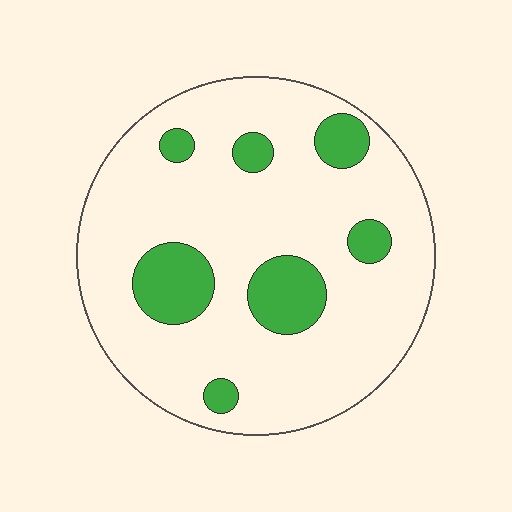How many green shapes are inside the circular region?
7.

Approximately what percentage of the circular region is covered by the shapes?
Approximately 15%.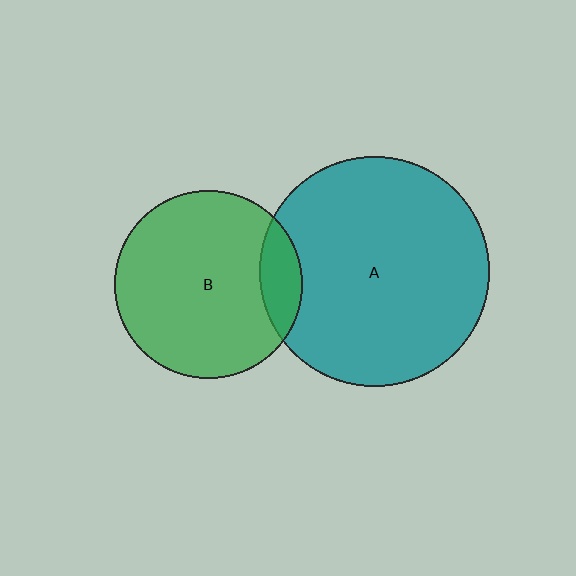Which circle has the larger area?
Circle A (teal).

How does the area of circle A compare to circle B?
Approximately 1.5 times.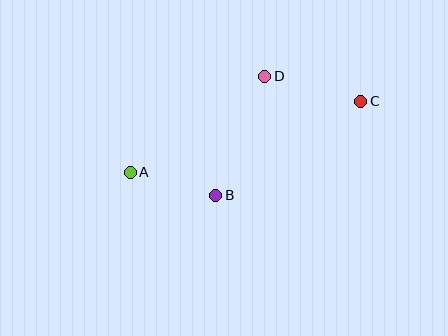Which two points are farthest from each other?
Points A and C are farthest from each other.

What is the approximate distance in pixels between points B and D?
The distance between B and D is approximately 129 pixels.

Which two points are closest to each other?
Points A and B are closest to each other.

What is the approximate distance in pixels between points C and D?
The distance between C and D is approximately 99 pixels.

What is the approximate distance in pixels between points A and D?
The distance between A and D is approximately 165 pixels.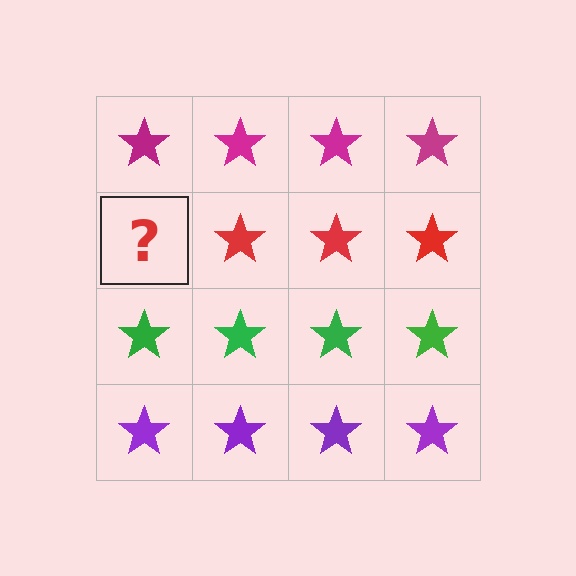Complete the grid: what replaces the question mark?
The question mark should be replaced with a red star.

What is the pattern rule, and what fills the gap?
The rule is that each row has a consistent color. The gap should be filled with a red star.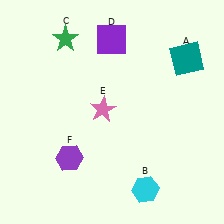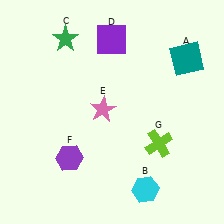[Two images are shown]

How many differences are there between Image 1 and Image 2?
There is 1 difference between the two images.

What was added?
A lime cross (G) was added in Image 2.